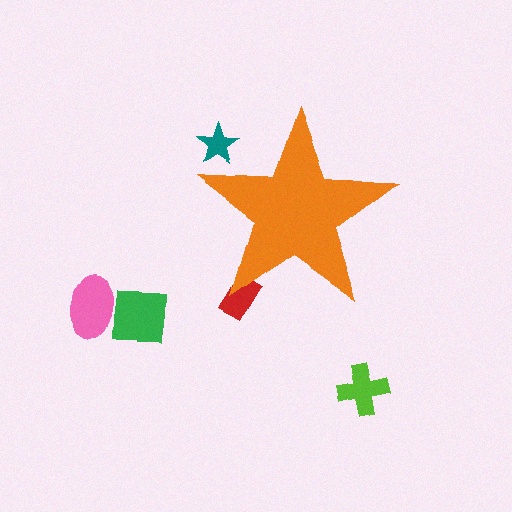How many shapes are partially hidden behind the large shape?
2 shapes are partially hidden.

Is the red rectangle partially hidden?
Yes, the red rectangle is partially hidden behind the orange star.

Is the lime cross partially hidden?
No, the lime cross is fully visible.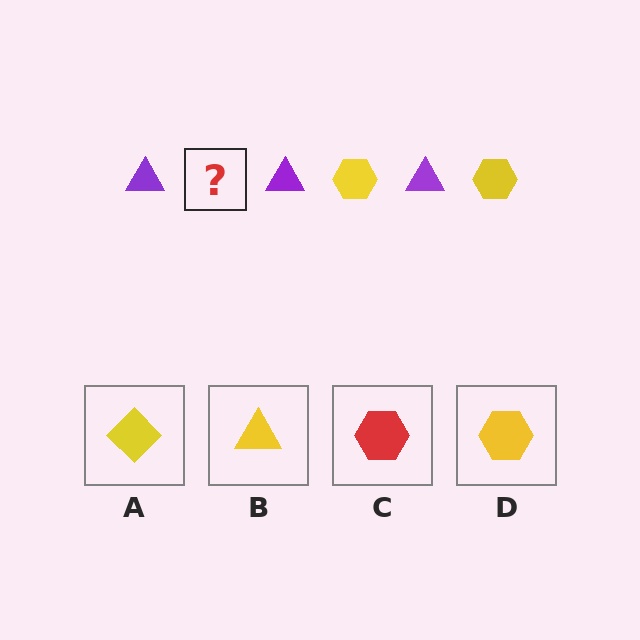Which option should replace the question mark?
Option D.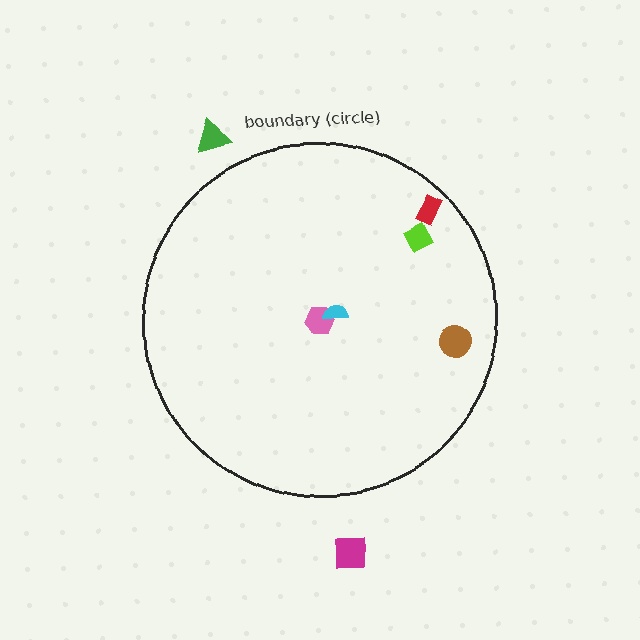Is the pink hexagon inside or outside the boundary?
Inside.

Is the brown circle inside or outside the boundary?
Inside.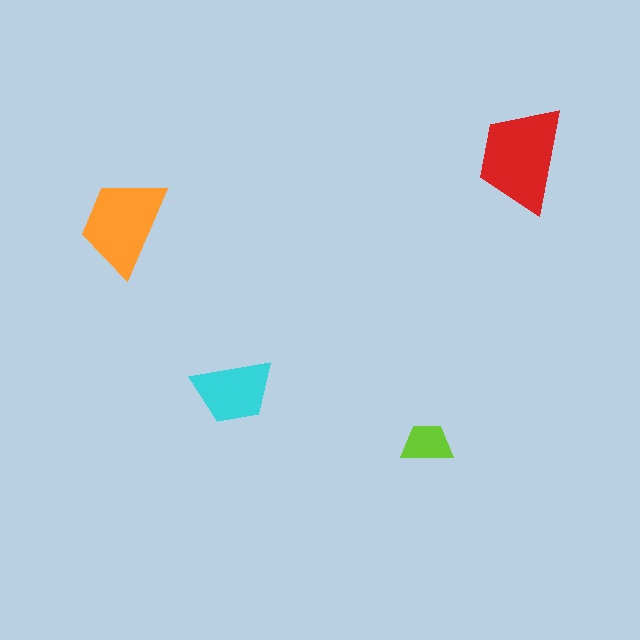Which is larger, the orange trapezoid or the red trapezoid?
The red one.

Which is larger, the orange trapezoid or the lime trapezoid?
The orange one.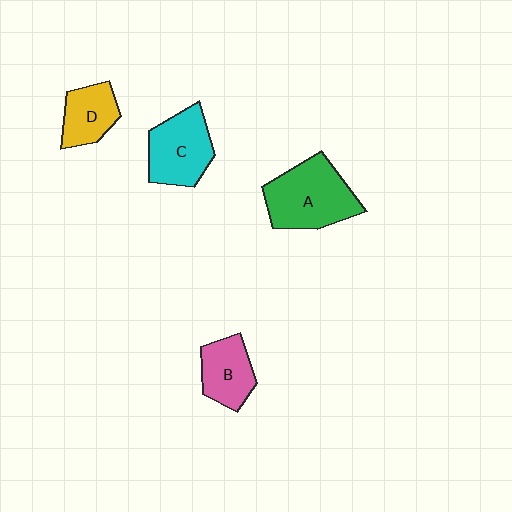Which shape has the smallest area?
Shape D (yellow).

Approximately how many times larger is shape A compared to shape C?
Approximately 1.2 times.